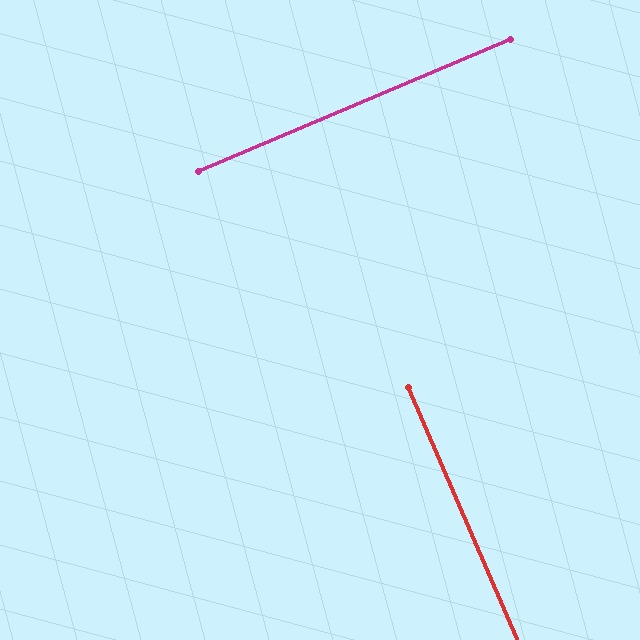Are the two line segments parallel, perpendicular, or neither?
Perpendicular — they meet at approximately 90°.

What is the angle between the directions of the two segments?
Approximately 90 degrees.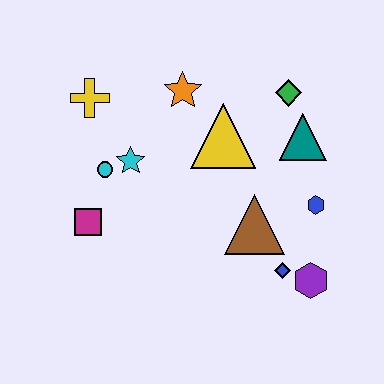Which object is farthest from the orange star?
The purple hexagon is farthest from the orange star.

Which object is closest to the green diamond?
The teal triangle is closest to the green diamond.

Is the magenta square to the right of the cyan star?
No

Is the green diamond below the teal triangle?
No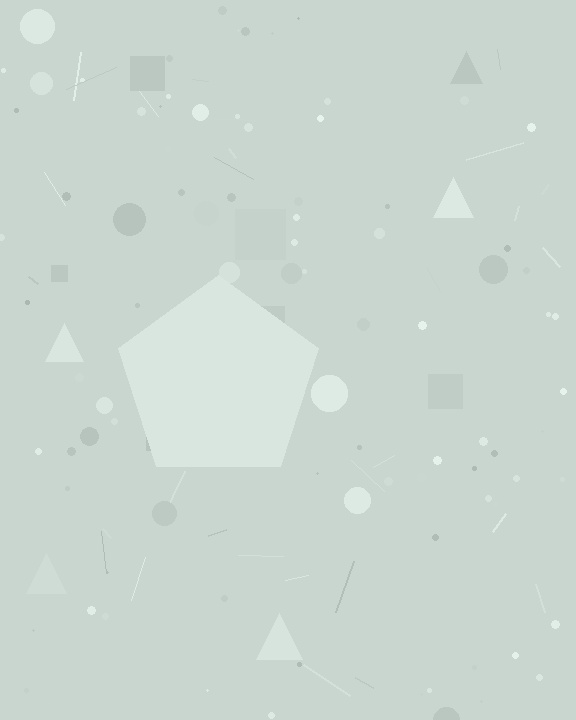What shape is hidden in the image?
A pentagon is hidden in the image.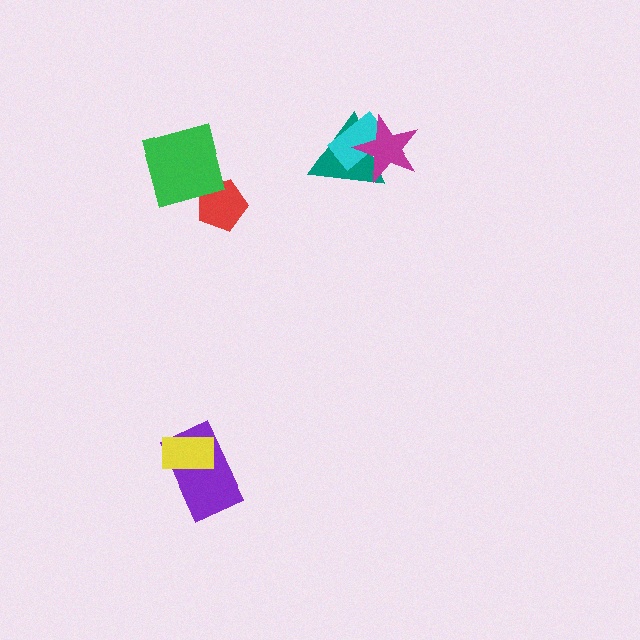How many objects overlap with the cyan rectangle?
2 objects overlap with the cyan rectangle.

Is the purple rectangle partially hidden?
Yes, it is partially covered by another shape.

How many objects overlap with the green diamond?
1 object overlaps with the green diamond.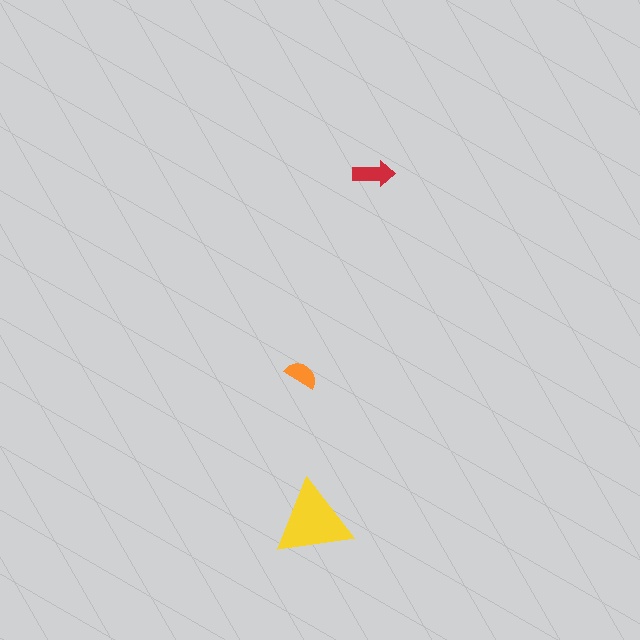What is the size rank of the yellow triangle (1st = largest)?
1st.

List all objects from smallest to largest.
The orange semicircle, the red arrow, the yellow triangle.